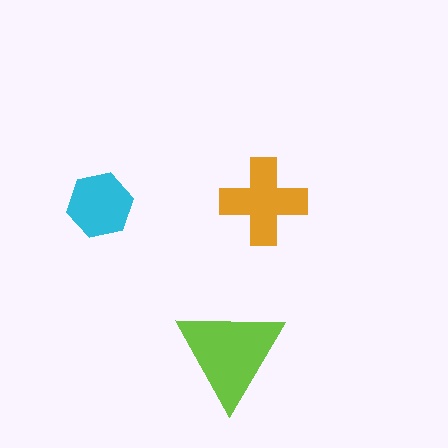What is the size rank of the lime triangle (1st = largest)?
1st.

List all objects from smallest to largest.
The cyan hexagon, the orange cross, the lime triangle.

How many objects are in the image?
There are 3 objects in the image.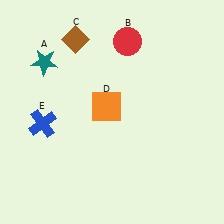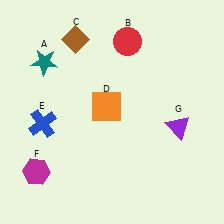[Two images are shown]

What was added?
A magenta hexagon (F), a purple triangle (G) were added in Image 2.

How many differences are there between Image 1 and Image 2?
There are 2 differences between the two images.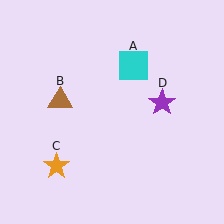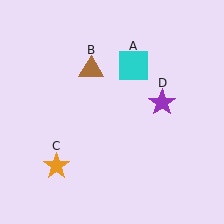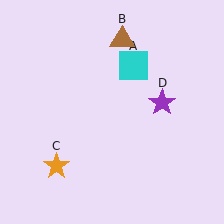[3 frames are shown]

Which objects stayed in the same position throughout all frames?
Cyan square (object A) and orange star (object C) and purple star (object D) remained stationary.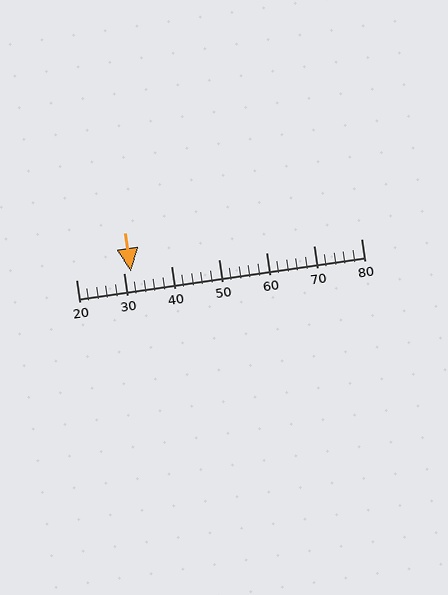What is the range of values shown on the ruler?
The ruler shows values from 20 to 80.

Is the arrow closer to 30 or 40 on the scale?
The arrow is closer to 30.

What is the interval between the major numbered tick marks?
The major tick marks are spaced 10 units apart.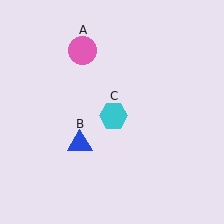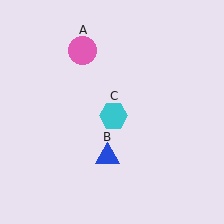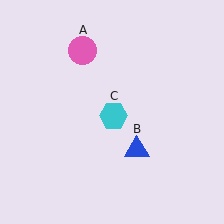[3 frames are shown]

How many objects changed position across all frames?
1 object changed position: blue triangle (object B).